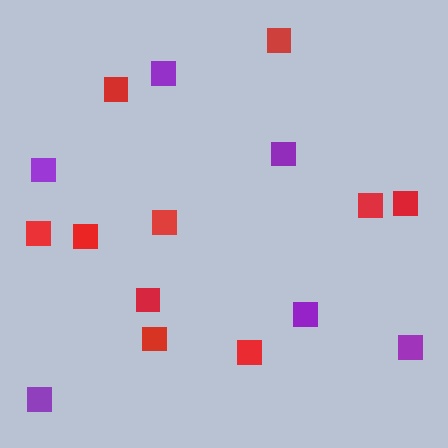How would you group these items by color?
There are 2 groups: one group of purple squares (6) and one group of red squares (10).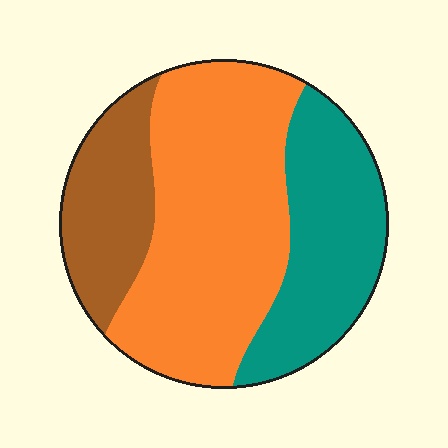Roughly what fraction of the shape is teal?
Teal covers around 30% of the shape.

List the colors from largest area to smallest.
From largest to smallest: orange, teal, brown.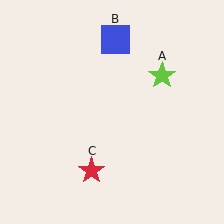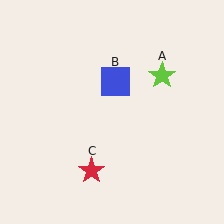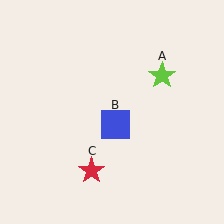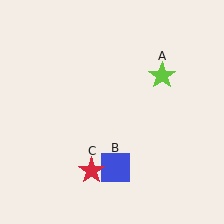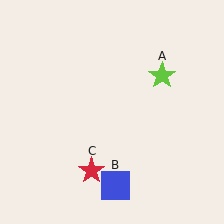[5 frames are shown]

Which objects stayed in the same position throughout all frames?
Lime star (object A) and red star (object C) remained stationary.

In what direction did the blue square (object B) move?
The blue square (object B) moved down.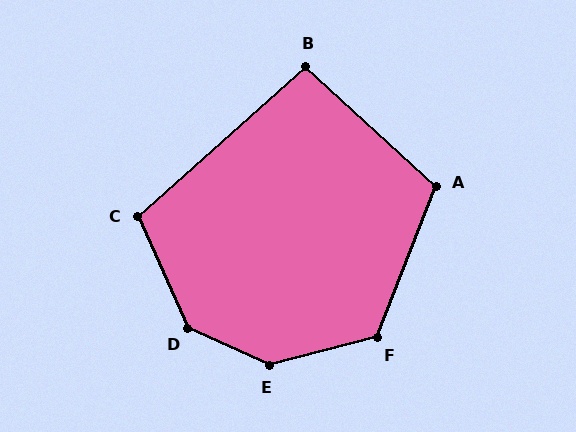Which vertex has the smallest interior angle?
B, at approximately 95 degrees.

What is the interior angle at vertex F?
Approximately 126 degrees (obtuse).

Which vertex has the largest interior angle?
E, at approximately 141 degrees.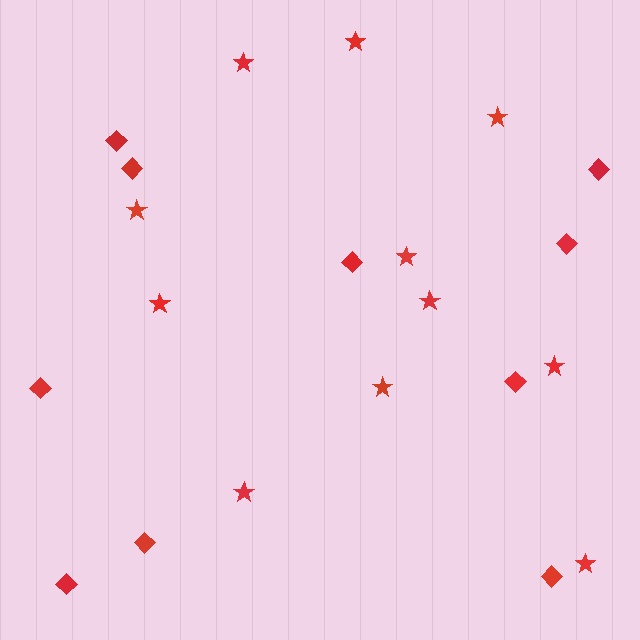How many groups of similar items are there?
There are 2 groups: one group of stars (11) and one group of diamonds (10).